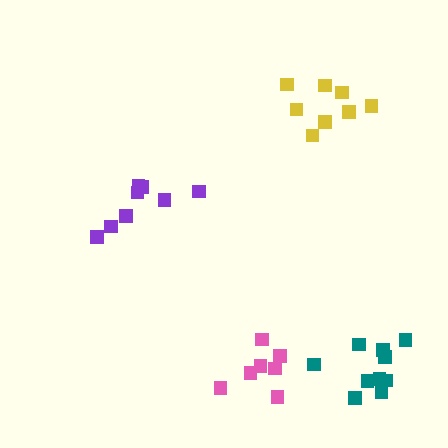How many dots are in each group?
Group 1: 8 dots, Group 2: 10 dots, Group 3: 8 dots, Group 4: 7 dots (33 total).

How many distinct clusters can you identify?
There are 4 distinct clusters.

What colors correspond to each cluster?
The clusters are colored: purple, teal, yellow, pink.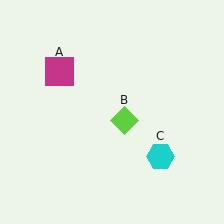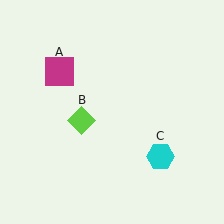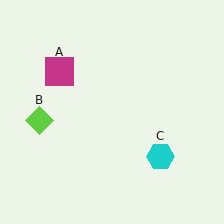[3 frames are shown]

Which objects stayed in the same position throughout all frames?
Magenta square (object A) and cyan hexagon (object C) remained stationary.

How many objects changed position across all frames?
1 object changed position: lime diamond (object B).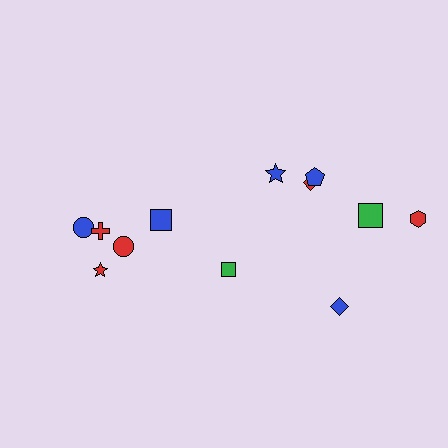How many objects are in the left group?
There are 5 objects.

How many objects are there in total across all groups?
There are 12 objects.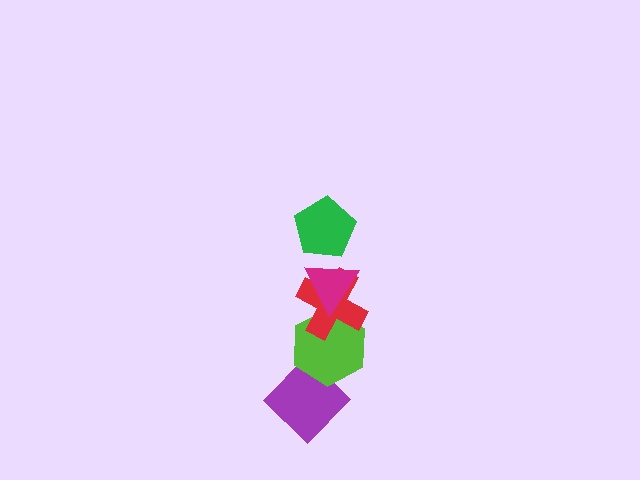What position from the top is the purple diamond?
The purple diamond is 5th from the top.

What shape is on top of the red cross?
The magenta triangle is on top of the red cross.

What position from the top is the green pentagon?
The green pentagon is 1st from the top.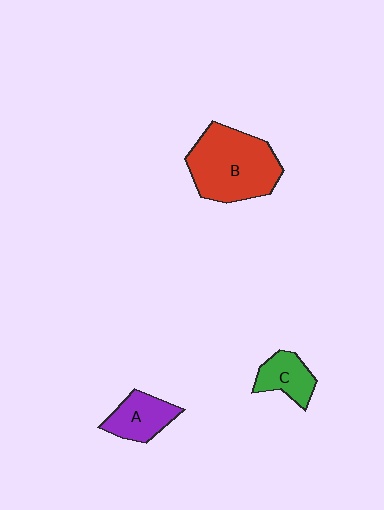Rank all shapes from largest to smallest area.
From largest to smallest: B (red), A (purple), C (green).